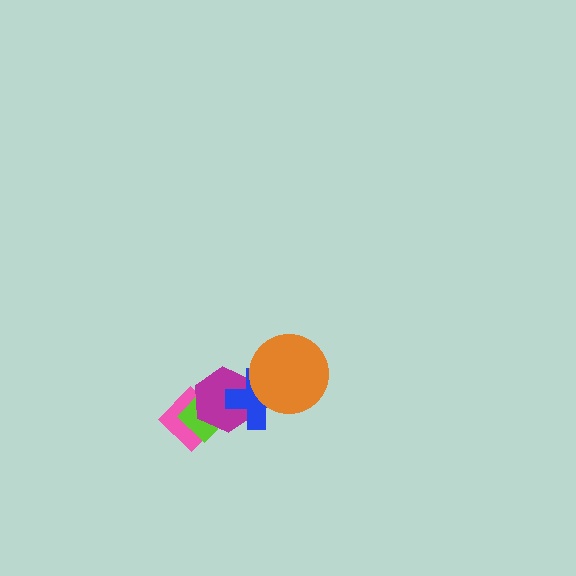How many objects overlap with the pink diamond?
2 objects overlap with the pink diamond.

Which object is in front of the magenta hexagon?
The blue cross is in front of the magenta hexagon.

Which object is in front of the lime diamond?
The magenta hexagon is in front of the lime diamond.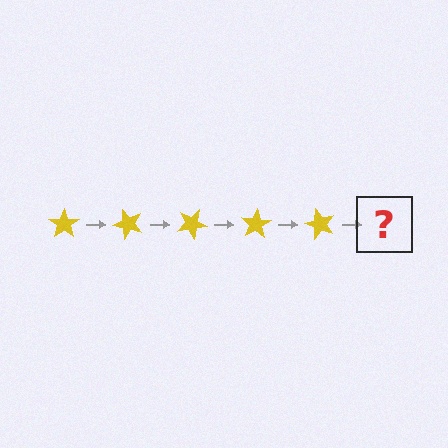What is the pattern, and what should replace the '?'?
The pattern is that the star rotates 50 degrees each step. The '?' should be a yellow star rotated 250 degrees.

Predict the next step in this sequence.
The next step is a yellow star rotated 250 degrees.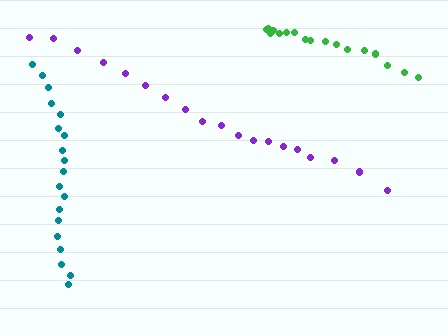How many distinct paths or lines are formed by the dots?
There are 3 distinct paths.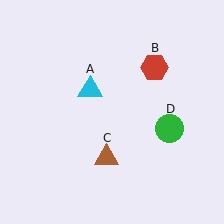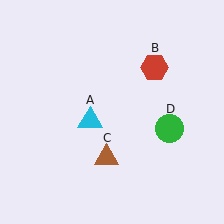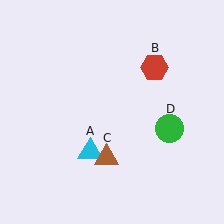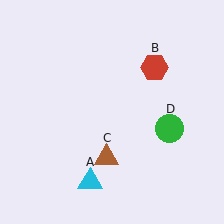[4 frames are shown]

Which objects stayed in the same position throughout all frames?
Red hexagon (object B) and brown triangle (object C) and green circle (object D) remained stationary.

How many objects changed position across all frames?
1 object changed position: cyan triangle (object A).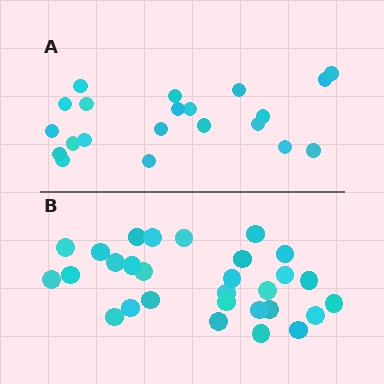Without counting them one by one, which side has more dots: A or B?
Region B (the bottom region) has more dots.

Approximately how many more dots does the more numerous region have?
Region B has roughly 8 or so more dots than region A.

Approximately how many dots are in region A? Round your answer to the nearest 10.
About 20 dots. (The exact count is 21, which rounds to 20.)